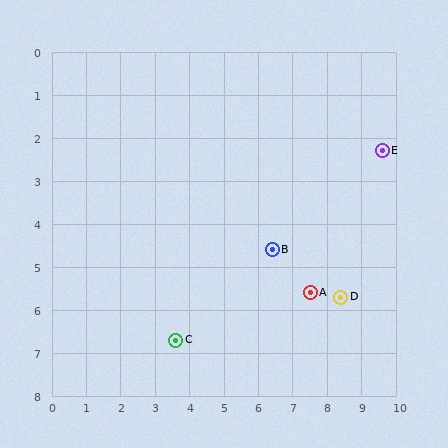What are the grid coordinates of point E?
Point E is at approximately (9.6, 2.3).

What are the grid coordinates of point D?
Point D is at approximately (8.4, 5.7).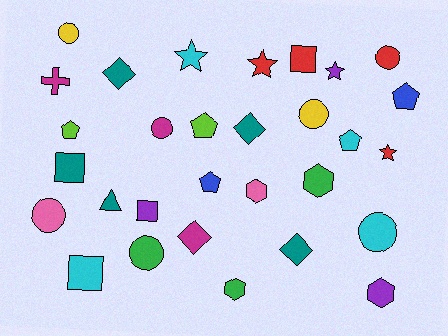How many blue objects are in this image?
There are 2 blue objects.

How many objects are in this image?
There are 30 objects.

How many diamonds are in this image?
There are 4 diamonds.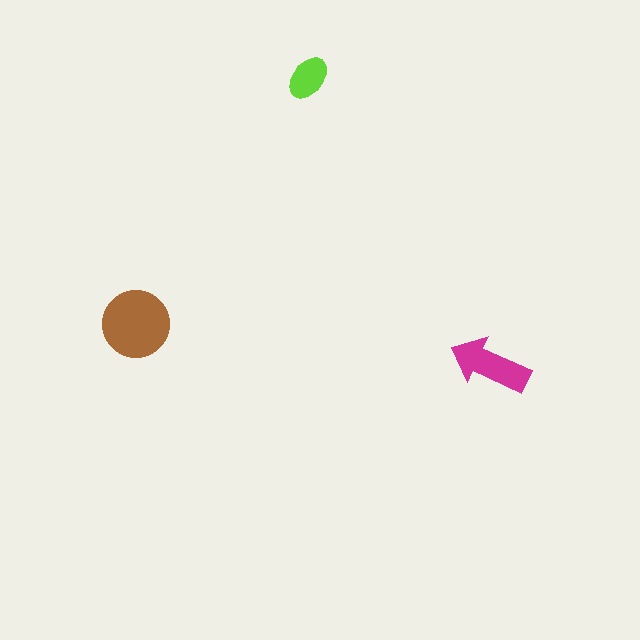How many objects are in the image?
There are 3 objects in the image.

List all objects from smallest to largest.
The lime ellipse, the magenta arrow, the brown circle.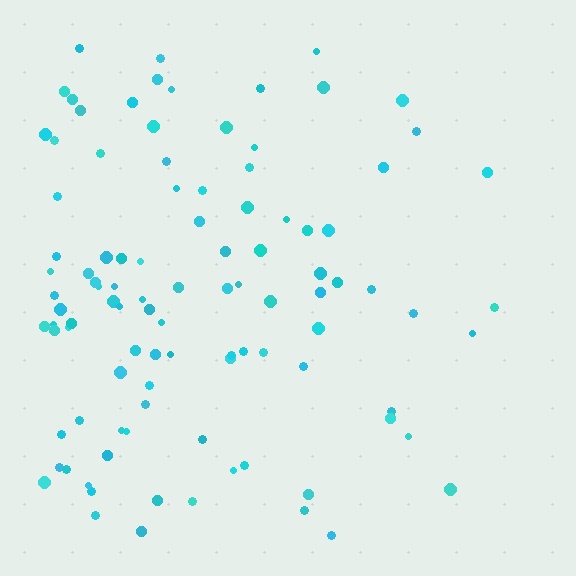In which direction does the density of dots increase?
From right to left, with the left side densest.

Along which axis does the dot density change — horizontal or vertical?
Horizontal.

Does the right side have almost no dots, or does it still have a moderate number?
Still a moderate number, just noticeably fewer than the left.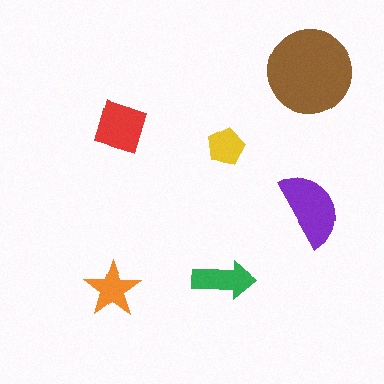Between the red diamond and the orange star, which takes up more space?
The red diamond.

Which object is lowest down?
The orange star is bottommost.